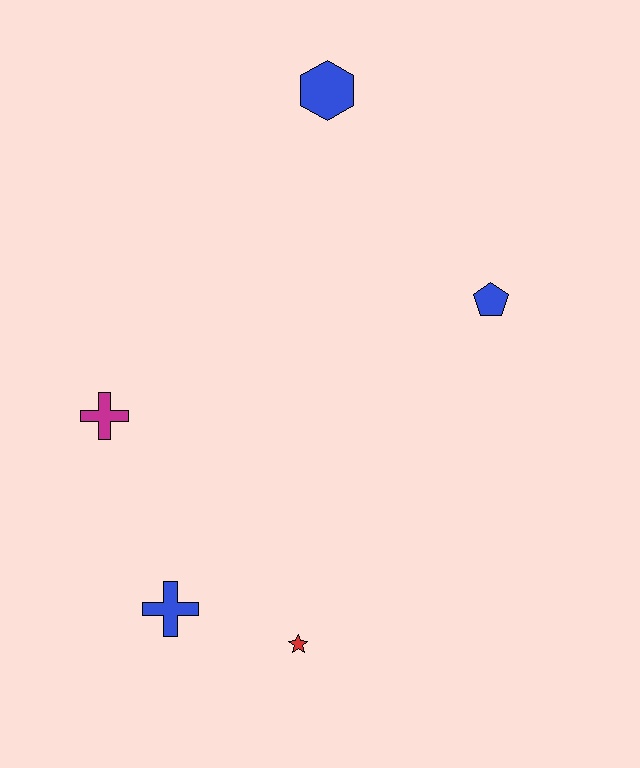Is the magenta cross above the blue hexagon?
No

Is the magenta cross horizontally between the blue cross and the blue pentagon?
No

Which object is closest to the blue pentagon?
The blue hexagon is closest to the blue pentagon.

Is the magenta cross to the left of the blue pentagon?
Yes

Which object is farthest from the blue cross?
The blue hexagon is farthest from the blue cross.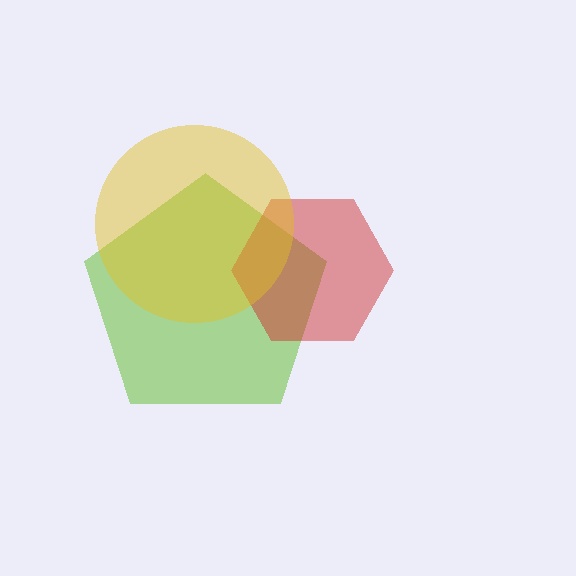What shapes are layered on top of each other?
The layered shapes are: a lime pentagon, a red hexagon, a yellow circle.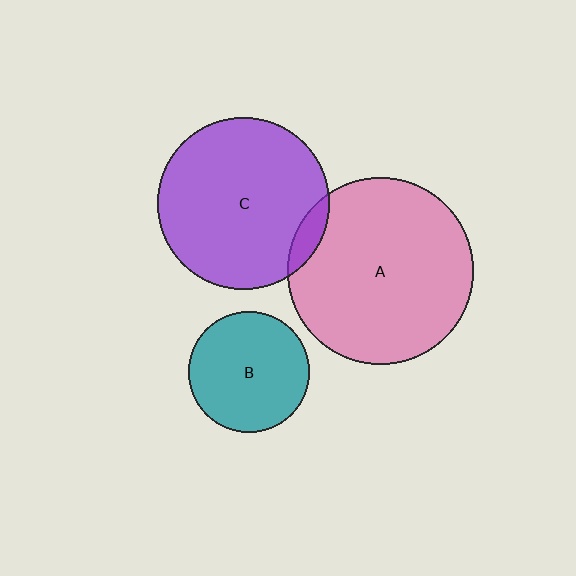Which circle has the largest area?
Circle A (pink).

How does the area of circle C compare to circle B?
Approximately 2.1 times.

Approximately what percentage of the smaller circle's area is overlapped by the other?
Approximately 5%.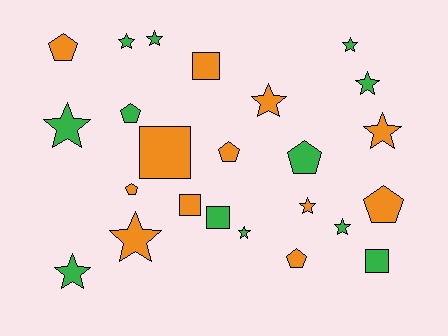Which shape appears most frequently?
Star, with 12 objects.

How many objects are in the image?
There are 24 objects.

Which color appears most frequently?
Green, with 12 objects.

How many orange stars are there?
There are 4 orange stars.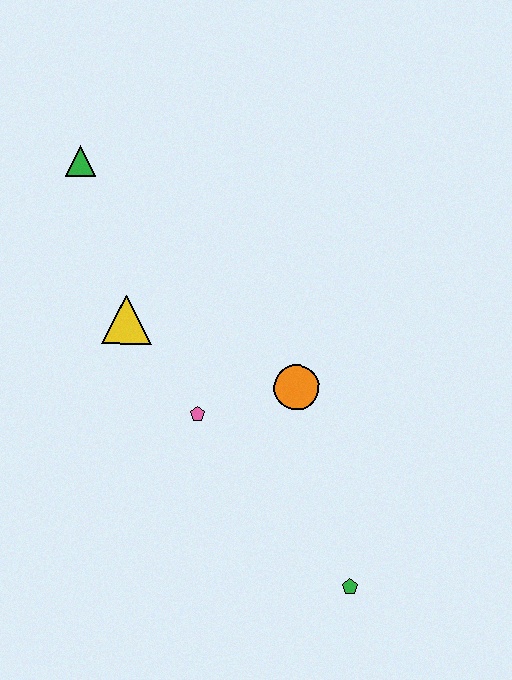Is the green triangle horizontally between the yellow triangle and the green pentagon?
No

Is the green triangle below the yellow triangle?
No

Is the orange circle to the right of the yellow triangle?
Yes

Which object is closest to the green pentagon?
The orange circle is closest to the green pentagon.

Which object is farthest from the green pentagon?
The green triangle is farthest from the green pentagon.